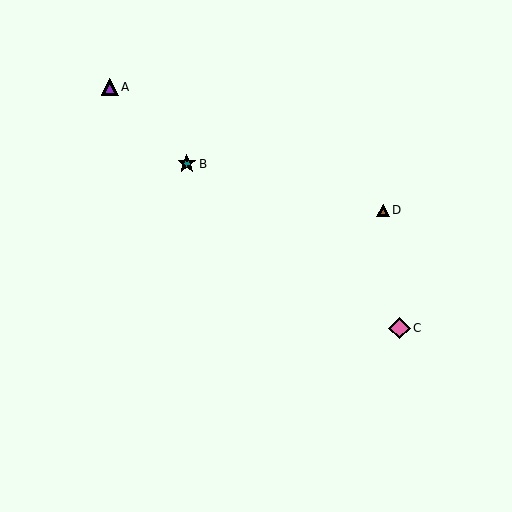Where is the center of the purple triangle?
The center of the purple triangle is at (110, 87).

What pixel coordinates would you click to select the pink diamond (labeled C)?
Click at (399, 328) to select the pink diamond C.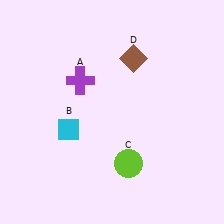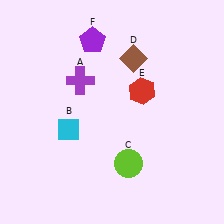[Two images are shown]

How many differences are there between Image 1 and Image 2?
There are 2 differences between the two images.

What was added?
A red hexagon (E), a purple pentagon (F) were added in Image 2.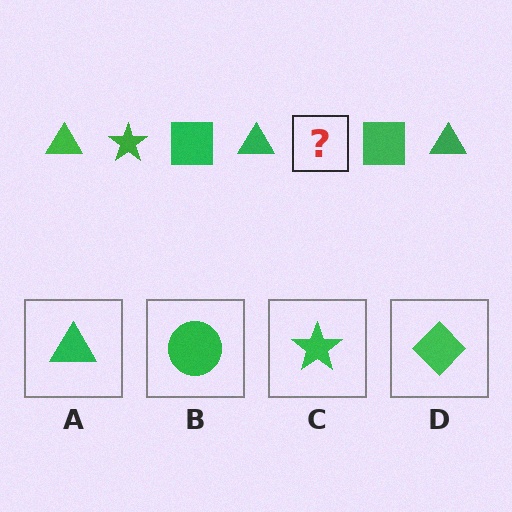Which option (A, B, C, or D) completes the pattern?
C.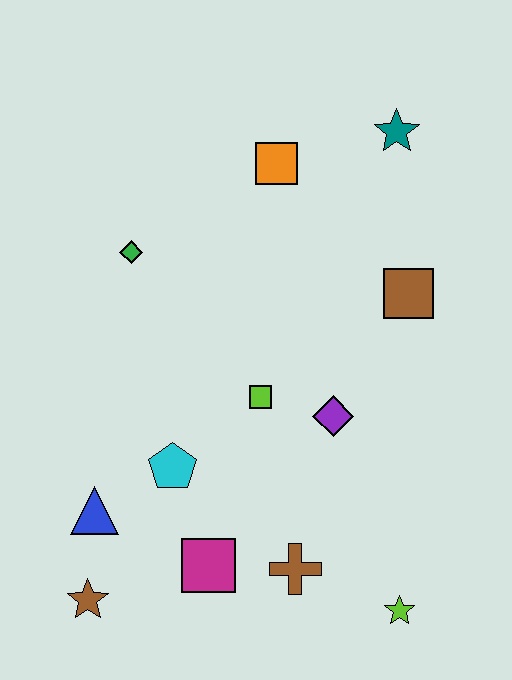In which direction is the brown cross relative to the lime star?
The brown cross is to the left of the lime star.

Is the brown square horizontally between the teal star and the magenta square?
No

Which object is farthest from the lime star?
The teal star is farthest from the lime star.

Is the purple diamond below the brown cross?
No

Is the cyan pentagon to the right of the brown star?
Yes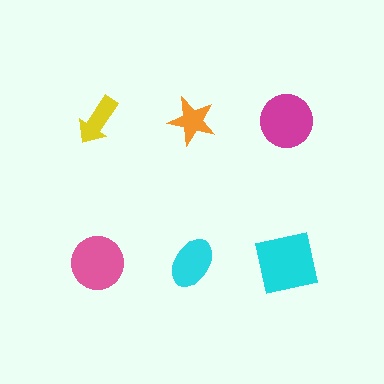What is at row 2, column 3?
A cyan square.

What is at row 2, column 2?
A cyan ellipse.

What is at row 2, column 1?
A pink circle.